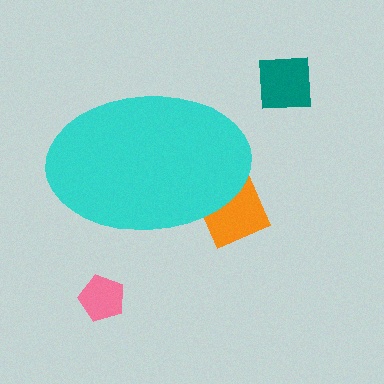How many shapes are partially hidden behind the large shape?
1 shape is partially hidden.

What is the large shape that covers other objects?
A cyan ellipse.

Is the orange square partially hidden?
Yes, the orange square is partially hidden behind the cyan ellipse.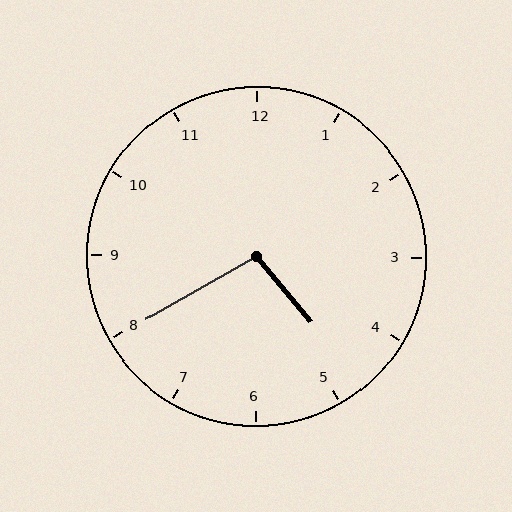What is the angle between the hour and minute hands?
Approximately 100 degrees.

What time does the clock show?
4:40.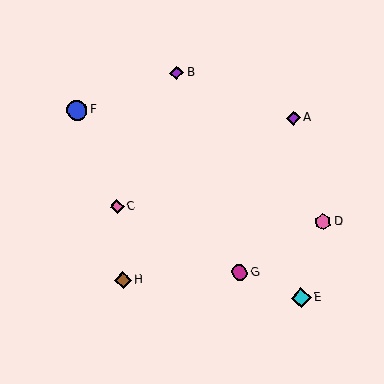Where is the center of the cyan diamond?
The center of the cyan diamond is at (301, 298).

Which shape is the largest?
The blue circle (labeled F) is the largest.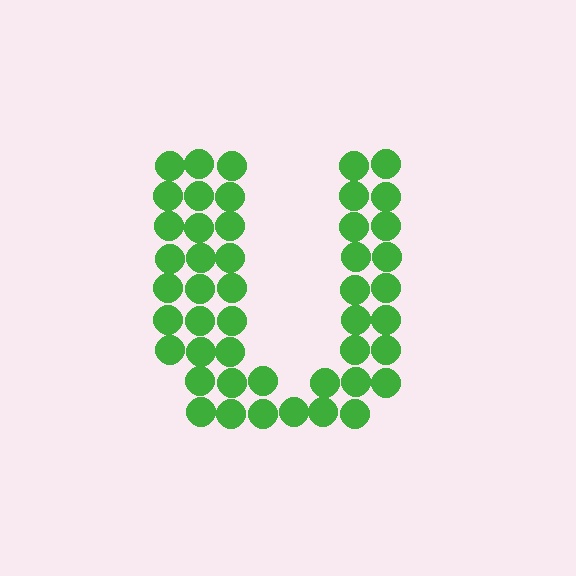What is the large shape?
The large shape is the letter U.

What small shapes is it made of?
It is made of small circles.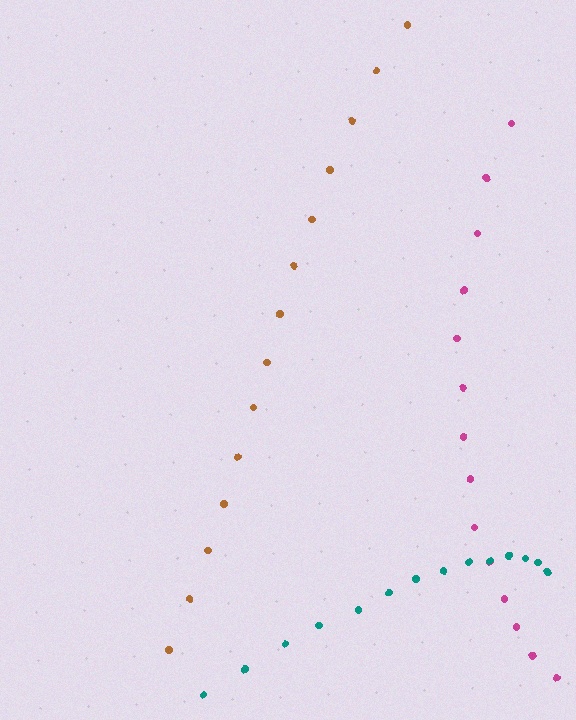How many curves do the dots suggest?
There are 3 distinct paths.